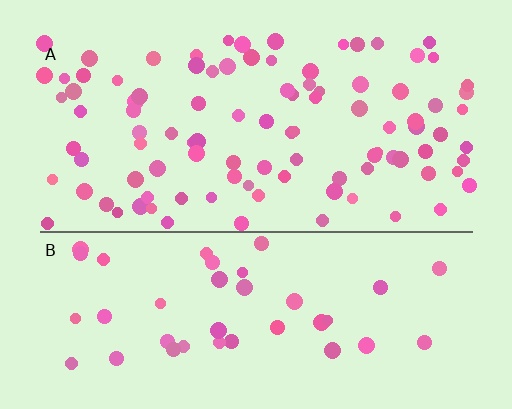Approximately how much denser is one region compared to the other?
Approximately 2.4× — region A over region B.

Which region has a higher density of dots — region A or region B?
A (the top).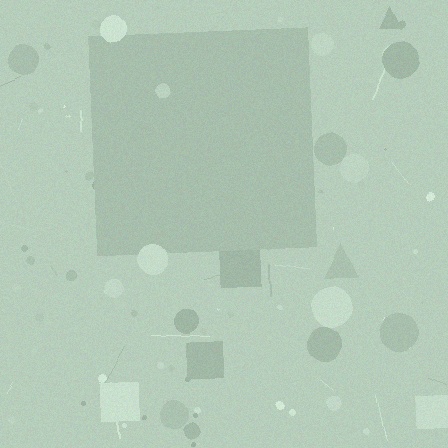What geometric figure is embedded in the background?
A square is embedded in the background.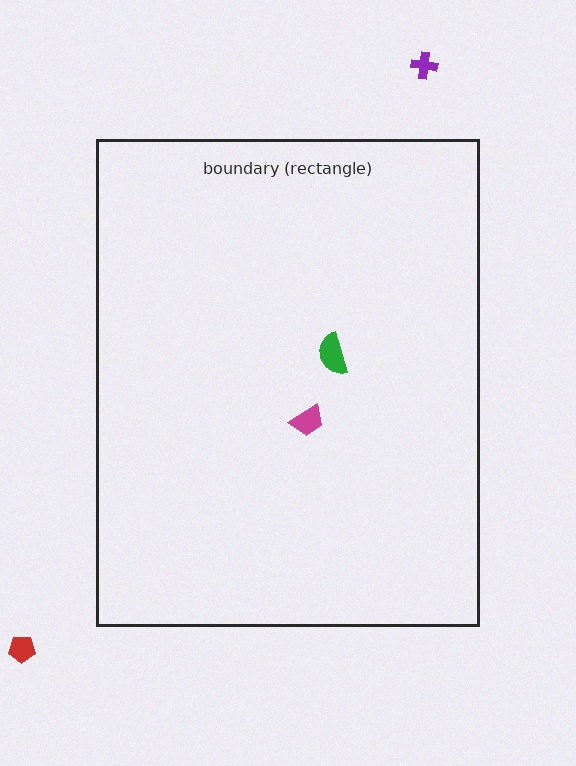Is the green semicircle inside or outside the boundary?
Inside.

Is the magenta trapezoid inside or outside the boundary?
Inside.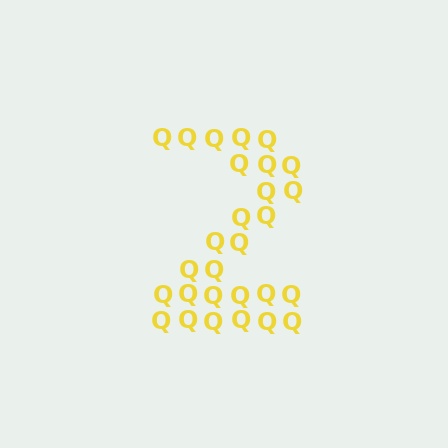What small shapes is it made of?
It is made of small letter Q's.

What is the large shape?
The large shape is the digit 2.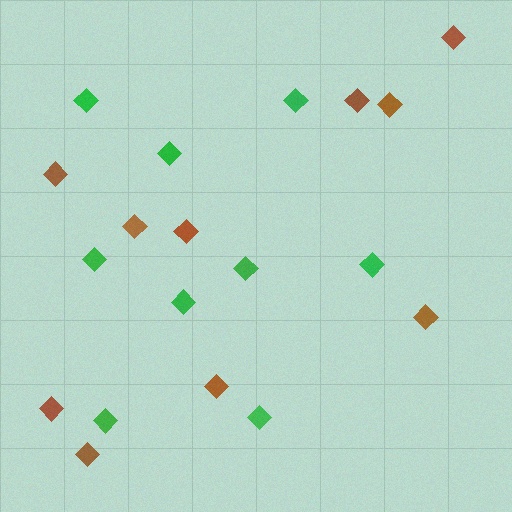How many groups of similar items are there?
There are 2 groups: one group of brown diamonds (10) and one group of green diamonds (9).